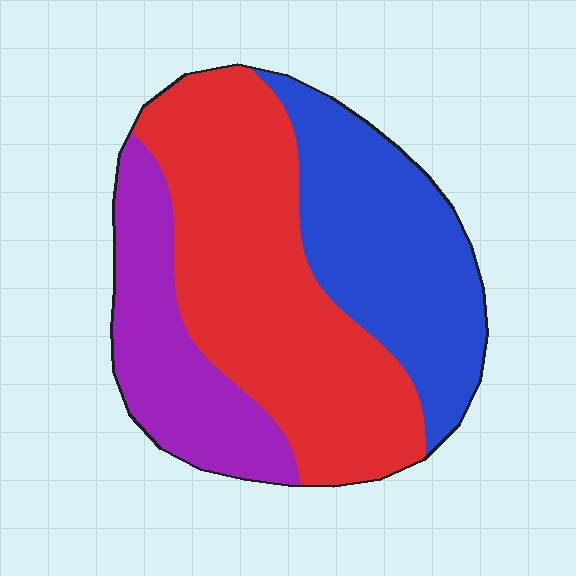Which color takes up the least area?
Purple, at roughly 20%.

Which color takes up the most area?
Red, at roughly 45%.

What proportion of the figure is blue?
Blue covers around 30% of the figure.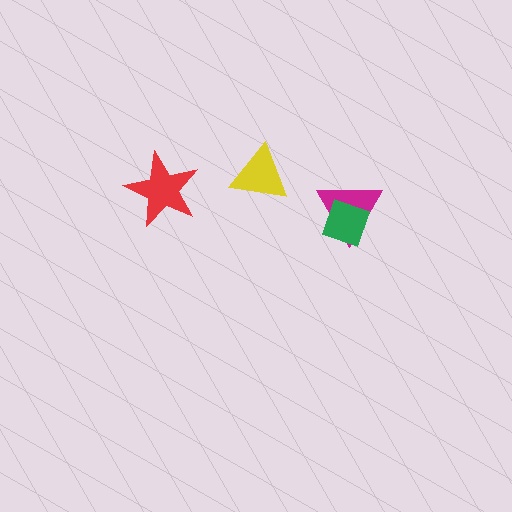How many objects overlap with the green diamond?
1 object overlaps with the green diamond.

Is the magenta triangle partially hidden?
Yes, it is partially covered by another shape.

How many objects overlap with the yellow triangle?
0 objects overlap with the yellow triangle.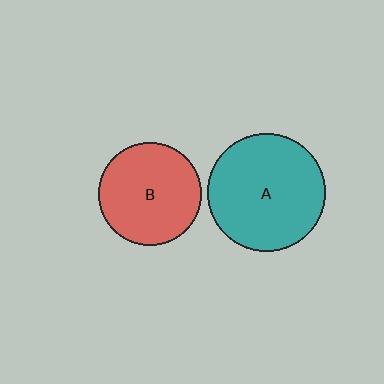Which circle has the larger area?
Circle A (teal).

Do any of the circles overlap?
No, none of the circles overlap.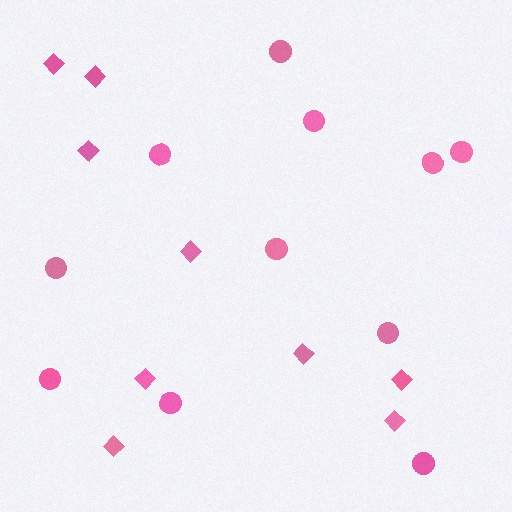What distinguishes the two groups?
There are 2 groups: one group of circles (11) and one group of diamonds (9).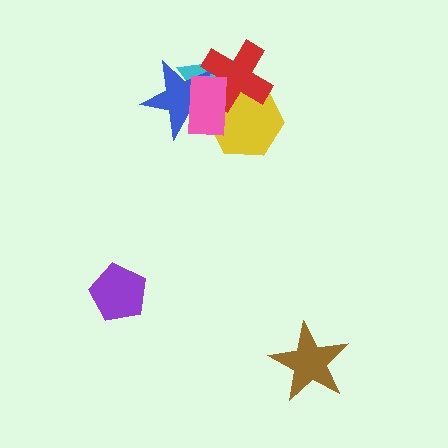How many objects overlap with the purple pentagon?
0 objects overlap with the purple pentagon.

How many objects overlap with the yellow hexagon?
4 objects overlap with the yellow hexagon.